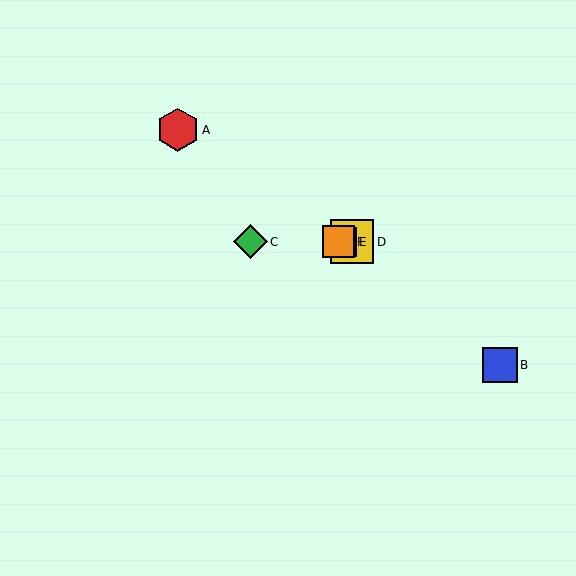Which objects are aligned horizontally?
Objects C, D, E, F are aligned horizontally.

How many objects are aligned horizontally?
4 objects (C, D, E, F) are aligned horizontally.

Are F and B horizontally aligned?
No, F is at y≈242 and B is at y≈365.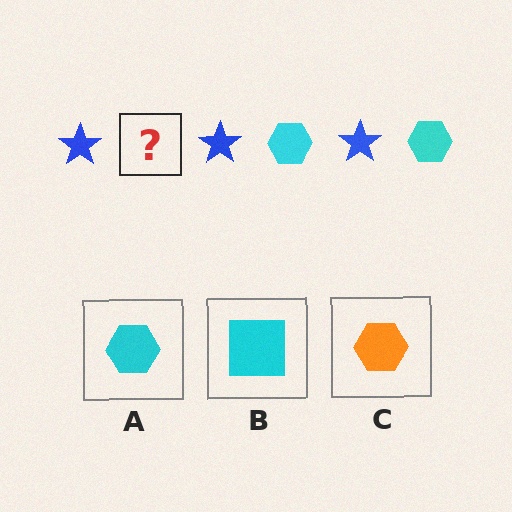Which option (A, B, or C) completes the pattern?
A.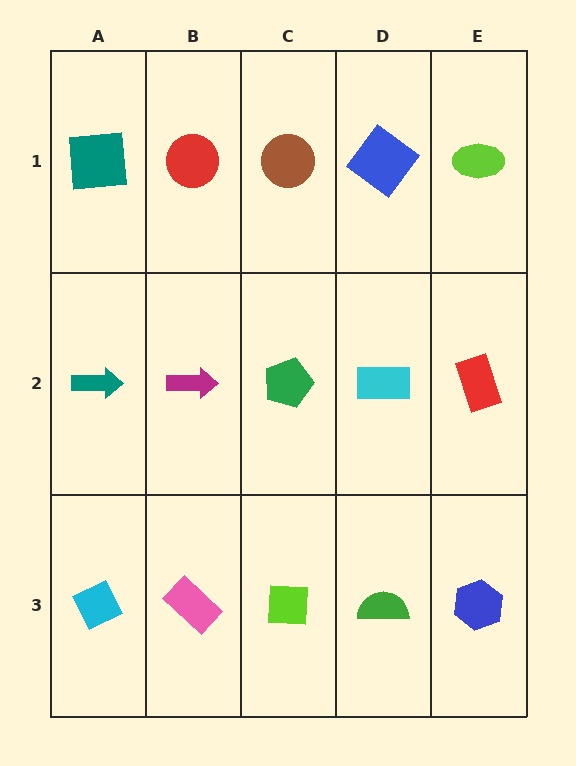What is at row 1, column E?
A lime ellipse.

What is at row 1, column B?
A red circle.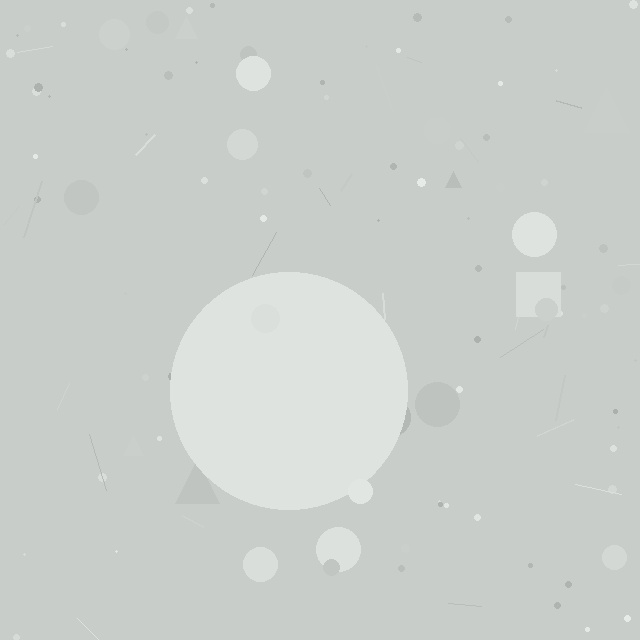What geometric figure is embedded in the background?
A circle is embedded in the background.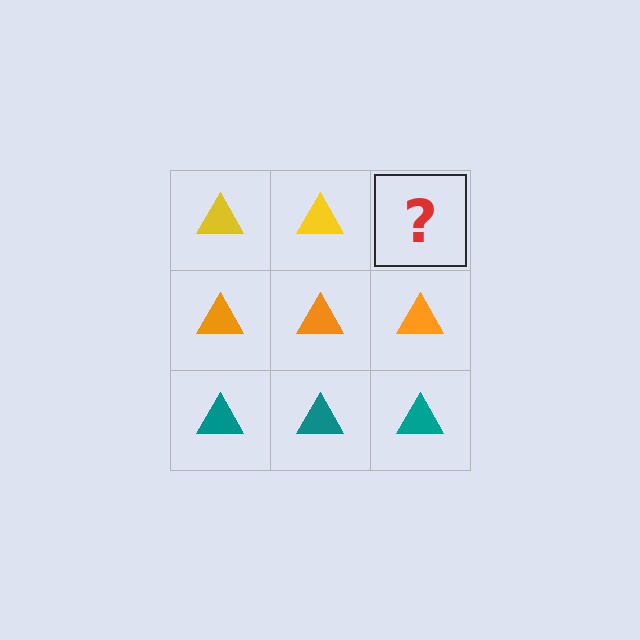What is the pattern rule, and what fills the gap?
The rule is that each row has a consistent color. The gap should be filled with a yellow triangle.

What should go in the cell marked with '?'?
The missing cell should contain a yellow triangle.